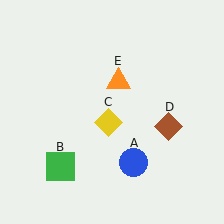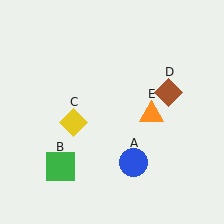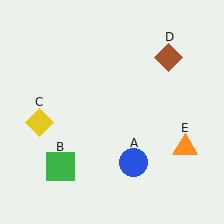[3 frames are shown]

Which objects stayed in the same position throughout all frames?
Blue circle (object A) and green square (object B) remained stationary.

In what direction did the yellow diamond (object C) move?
The yellow diamond (object C) moved left.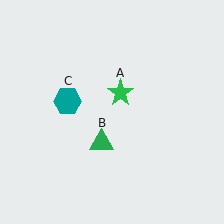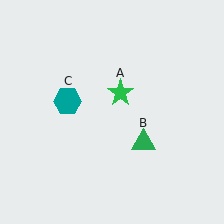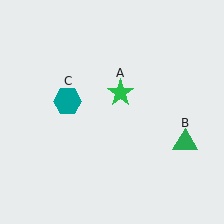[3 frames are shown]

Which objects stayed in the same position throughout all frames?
Green star (object A) and teal hexagon (object C) remained stationary.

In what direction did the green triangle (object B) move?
The green triangle (object B) moved right.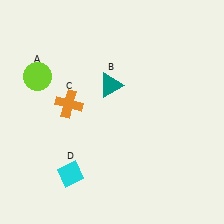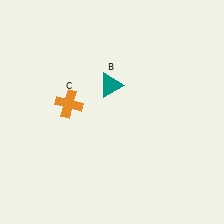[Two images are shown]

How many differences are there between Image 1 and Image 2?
There are 2 differences between the two images.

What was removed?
The cyan diamond (D), the lime circle (A) were removed in Image 2.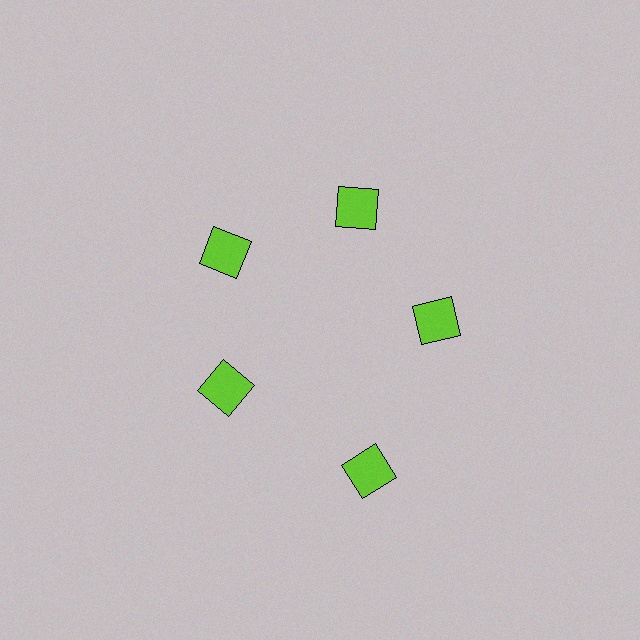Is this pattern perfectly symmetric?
No. The 5 lime squares are arranged in a ring, but one element near the 5 o'clock position is pushed outward from the center, breaking the 5-fold rotational symmetry.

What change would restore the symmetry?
The symmetry would be restored by moving it inward, back onto the ring so that all 5 squares sit at equal angles and equal distance from the center.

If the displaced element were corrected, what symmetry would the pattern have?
It would have 5-fold rotational symmetry — the pattern would map onto itself every 72 degrees.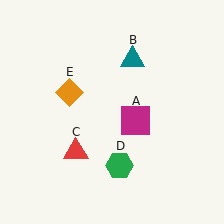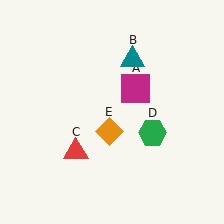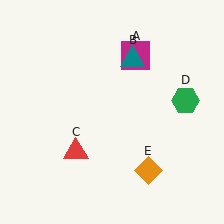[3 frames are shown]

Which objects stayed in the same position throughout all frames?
Teal triangle (object B) and red triangle (object C) remained stationary.